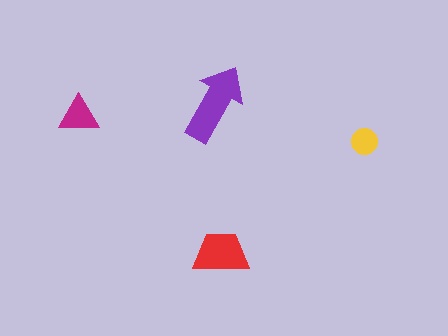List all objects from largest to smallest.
The purple arrow, the red trapezoid, the magenta triangle, the yellow circle.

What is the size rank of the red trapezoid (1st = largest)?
2nd.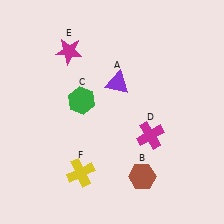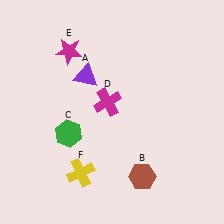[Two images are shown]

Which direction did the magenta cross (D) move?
The magenta cross (D) moved left.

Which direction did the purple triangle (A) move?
The purple triangle (A) moved left.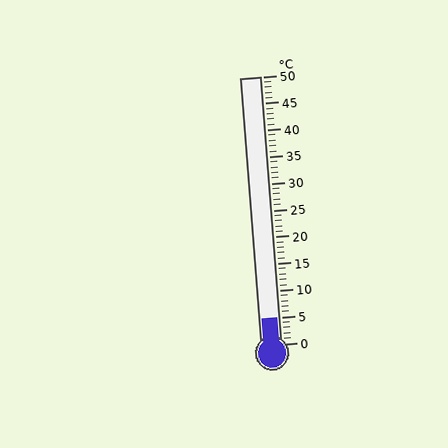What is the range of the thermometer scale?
The thermometer scale ranges from 0°C to 50°C.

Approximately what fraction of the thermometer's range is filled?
The thermometer is filled to approximately 10% of its range.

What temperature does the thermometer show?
The thermometer shows approximately 5°C.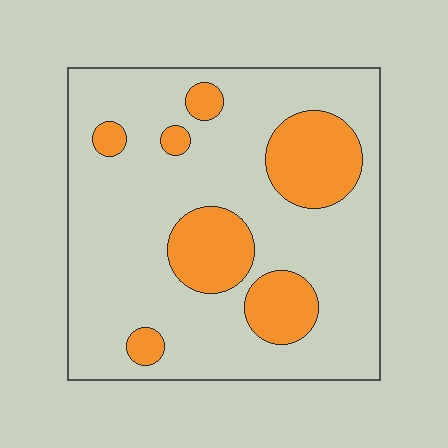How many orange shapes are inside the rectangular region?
7.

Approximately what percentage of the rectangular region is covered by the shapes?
Approximately 25%.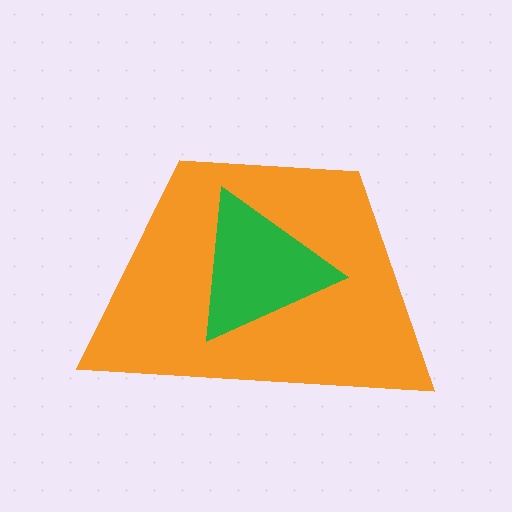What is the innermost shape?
The green triangle.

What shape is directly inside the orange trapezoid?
The green triangle.